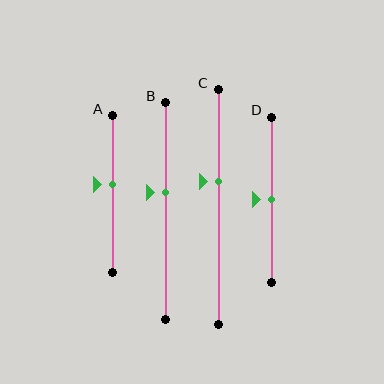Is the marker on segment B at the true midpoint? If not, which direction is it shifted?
No, the marker on segment B is shifted upward by about 8% of the segment length.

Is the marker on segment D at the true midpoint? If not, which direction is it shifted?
Yes, the marker on segment D is at the true midpoint.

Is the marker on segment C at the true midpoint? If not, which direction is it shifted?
No, the marker on segment C is shifted upward by about 11% of the segment length.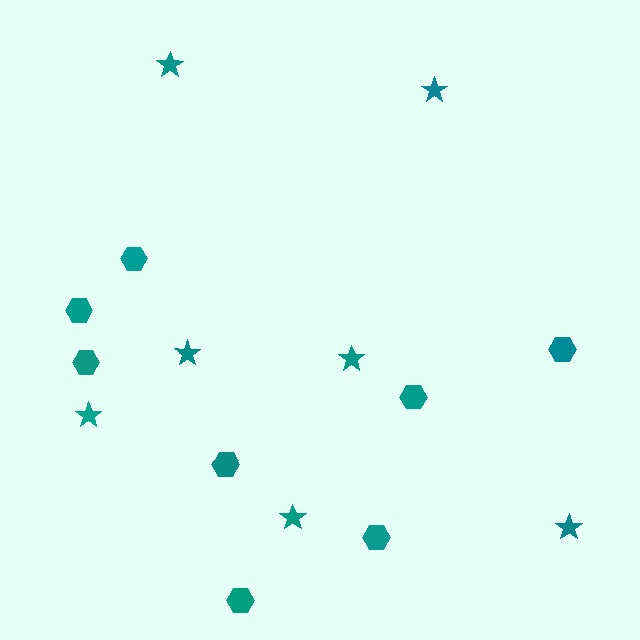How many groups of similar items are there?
There are 2 groups: one group of hexagons (8) and one group of stars (7).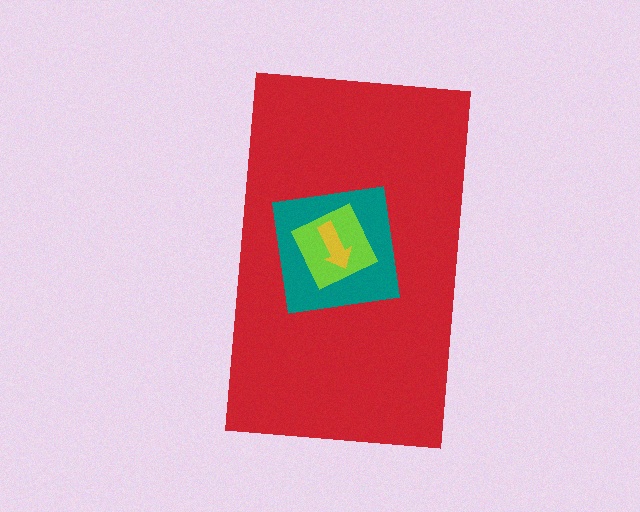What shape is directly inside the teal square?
The lime diamond.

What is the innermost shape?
The yellow arrow.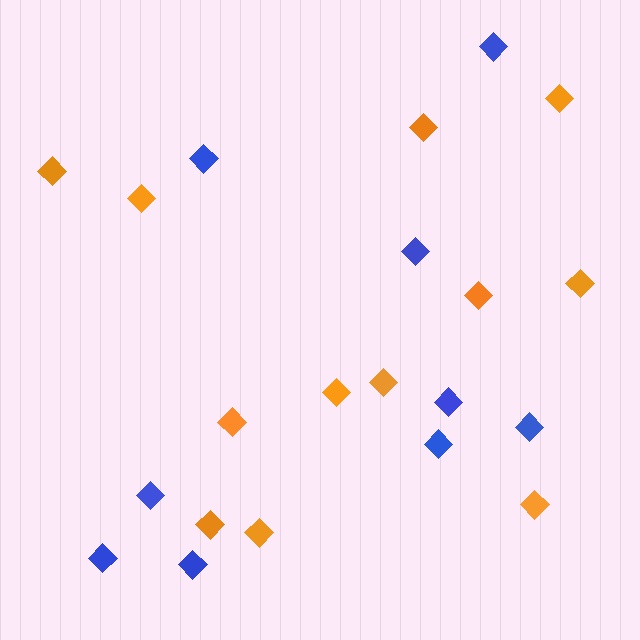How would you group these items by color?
There are 2 groups: one group of blue diamonds (9) and one group of orange diamonds (12).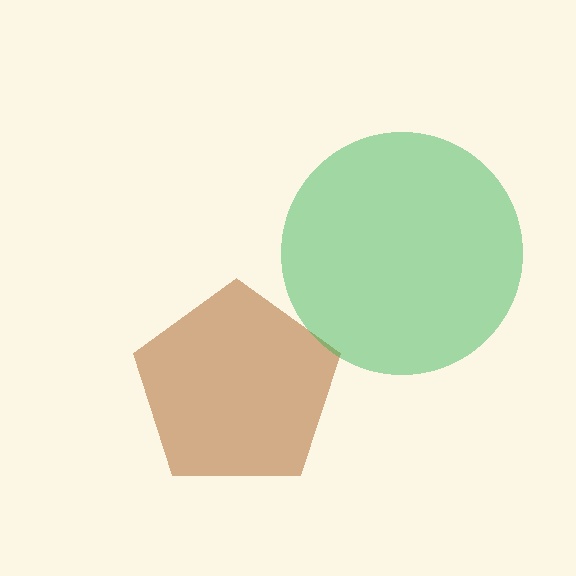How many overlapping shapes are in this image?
There are 2 overlapping shapes in the image.